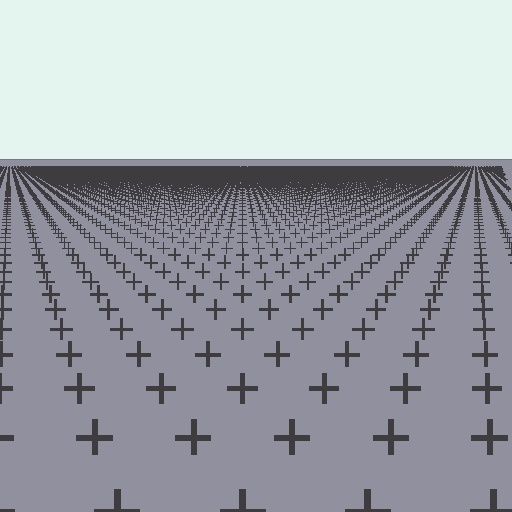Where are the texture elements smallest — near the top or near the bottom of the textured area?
Near the top.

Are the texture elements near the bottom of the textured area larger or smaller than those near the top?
Larger. Near the bottom, elements are closer to the viewer and appear at a bigger on-screen size.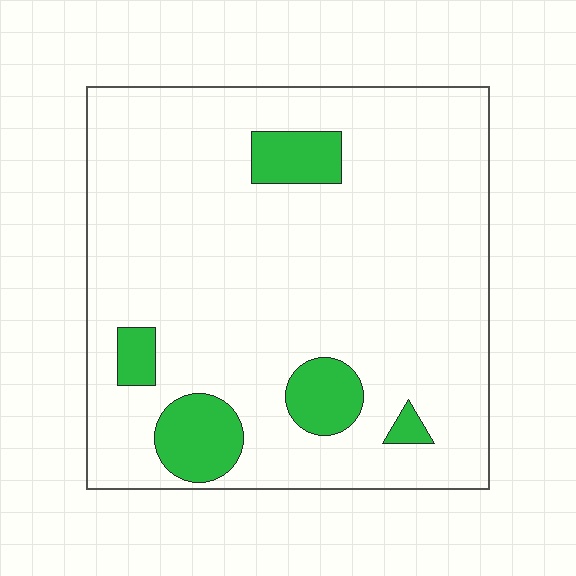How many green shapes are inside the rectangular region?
5.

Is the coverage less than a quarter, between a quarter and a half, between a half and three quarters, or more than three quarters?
Less than a quarter.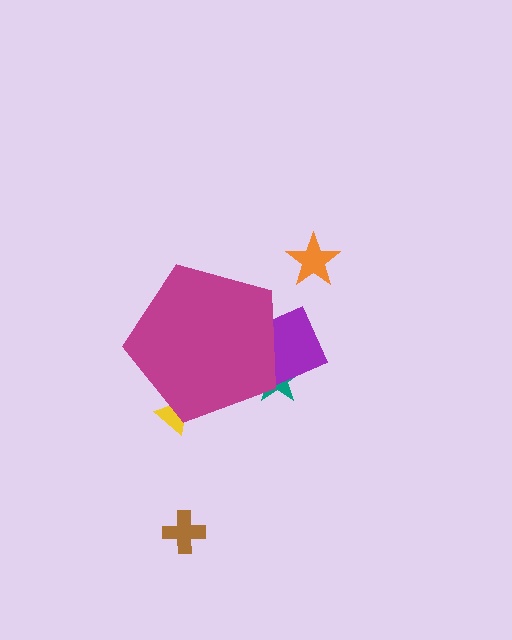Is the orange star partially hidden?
No, the orange star is fully visible.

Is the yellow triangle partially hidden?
Yes, the yellow triangle is partially hidden behind the magenta pentagon.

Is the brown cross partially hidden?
No, the brown cross is fully visible.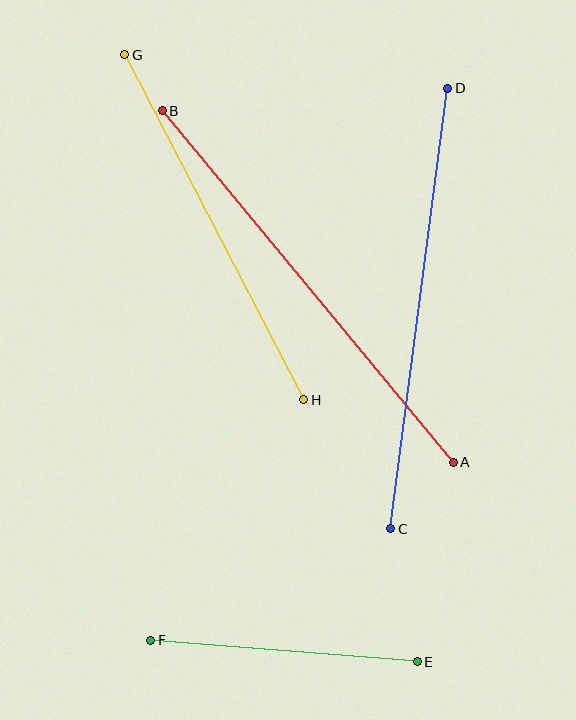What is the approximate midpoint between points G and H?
The midpoint is at approximately (214, 227) pixels.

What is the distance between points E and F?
The distance is approximately 267 pixels.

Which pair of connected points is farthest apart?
Points A and B are farthest apart.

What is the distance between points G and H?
The distance is approximately 389 pixels.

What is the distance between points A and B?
The distance is approximately 456 pixels.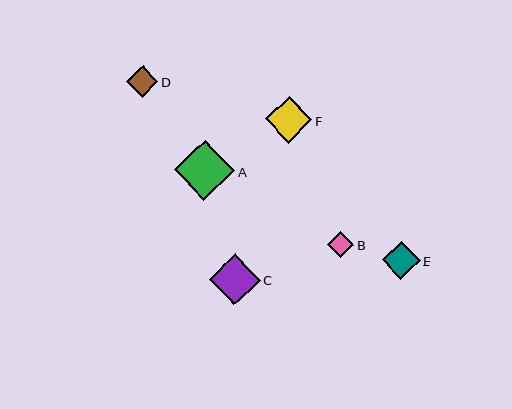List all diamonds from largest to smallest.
From largest to smallest: A, C, F, E, D, B.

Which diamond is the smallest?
Diamond B is the smallest with a size of approximately 26 pixels.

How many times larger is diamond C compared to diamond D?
Diamond C is approximately 1.6 times the size of diamond D.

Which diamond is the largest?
Diamond A is the largest with a size of approximately 60 pixels.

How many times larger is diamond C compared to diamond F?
Diamond C is approximately 1.1 times the size of diamond F.